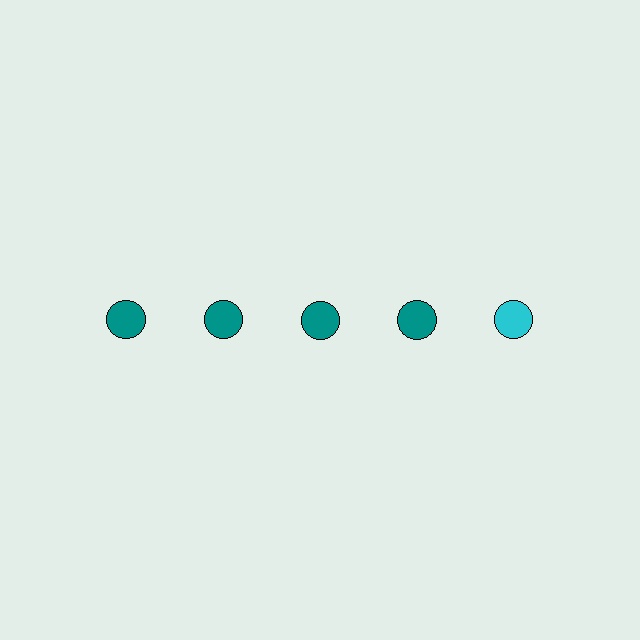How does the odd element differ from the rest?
It has a different color: cyan instead of teal.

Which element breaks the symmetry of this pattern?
The cyan circle in the top row, rightmost column breaks the symmetry. All other shapes are teal circles.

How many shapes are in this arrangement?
There are 5 shapes arranged in a grid pattern.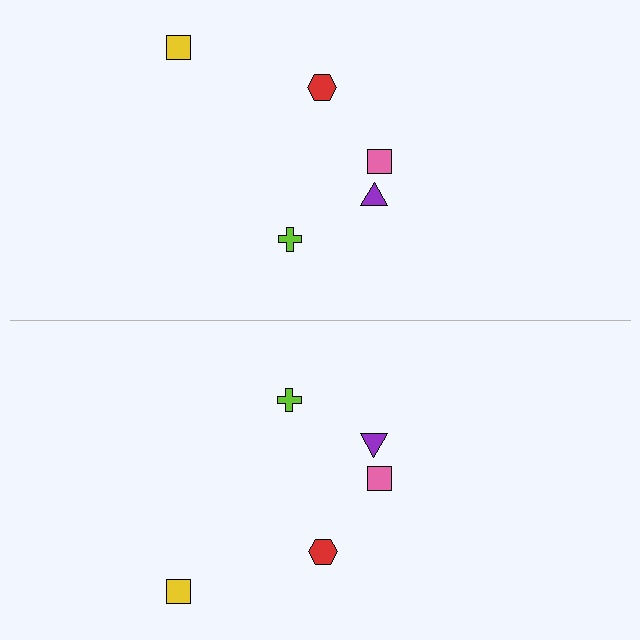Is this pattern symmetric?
Yes, this pattern has bilateral (reflection) symmetry.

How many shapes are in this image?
There are 10 shapes in this image.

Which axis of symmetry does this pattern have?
The pattern has a horizontal axis of symmetry running through the center of the image.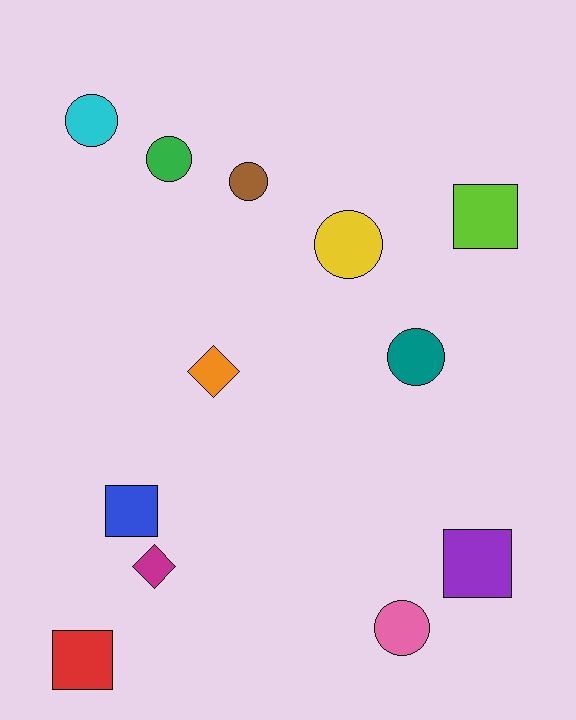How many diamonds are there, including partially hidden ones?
There are 2 diamonds.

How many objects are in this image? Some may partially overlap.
There are 12 objects.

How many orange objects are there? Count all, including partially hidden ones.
There is 1 orange object.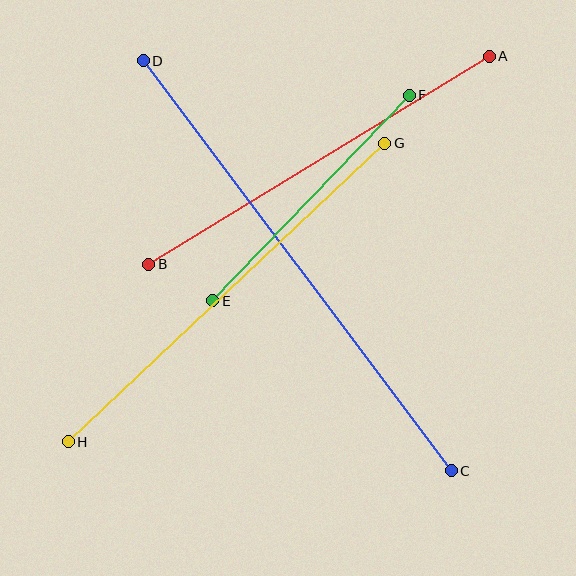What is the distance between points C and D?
The distance is approximately 513 pixels.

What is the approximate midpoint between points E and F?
The midpoint is at approximately (311, 198) pixels.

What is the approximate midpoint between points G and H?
The midpoint is at approximately (226, 292) pixels.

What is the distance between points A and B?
The distance is approximately 399 pixels.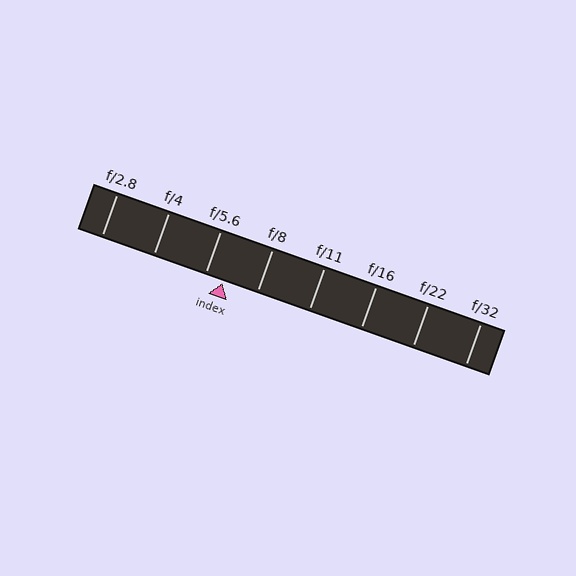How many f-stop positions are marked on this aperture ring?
There are 8 f-stop positions marked.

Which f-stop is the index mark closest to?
The index mark is closest to f/5.6.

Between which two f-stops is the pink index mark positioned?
The index mark is between f/5.6 and f/8.